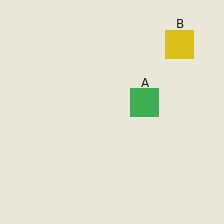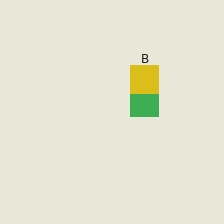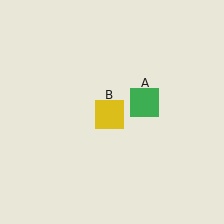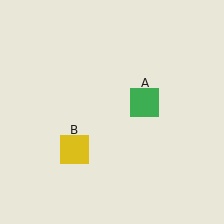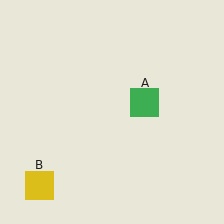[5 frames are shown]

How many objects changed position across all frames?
1 object changed position: yellow square (object B).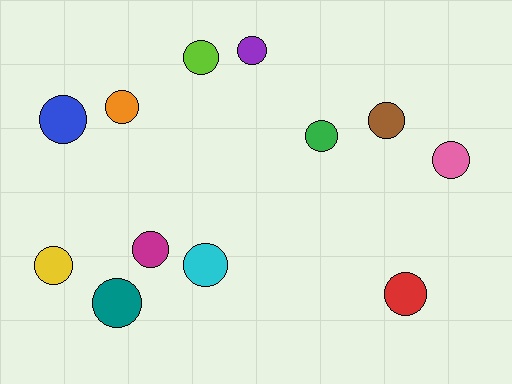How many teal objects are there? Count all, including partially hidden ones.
There is 1 teal object.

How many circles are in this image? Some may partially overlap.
There are 12 circles.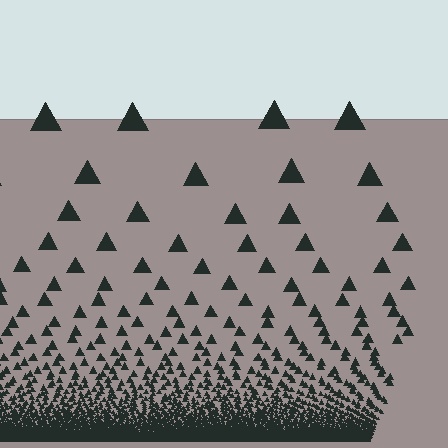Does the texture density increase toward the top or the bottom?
Density increases toward the bottom.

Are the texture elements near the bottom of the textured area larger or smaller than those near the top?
Smaller. The gradient is inverted — elements near the bottom are smaller and denser.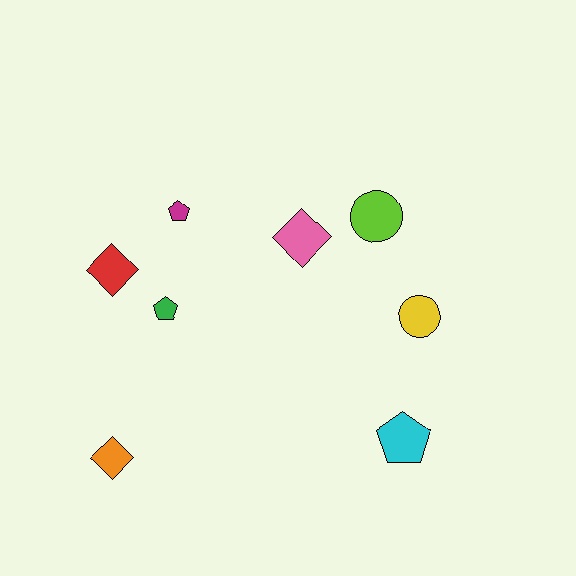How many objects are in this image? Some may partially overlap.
There are 8 objects.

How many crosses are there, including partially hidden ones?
There are no crosses.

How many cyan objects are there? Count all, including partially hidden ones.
There is 1 cyan object.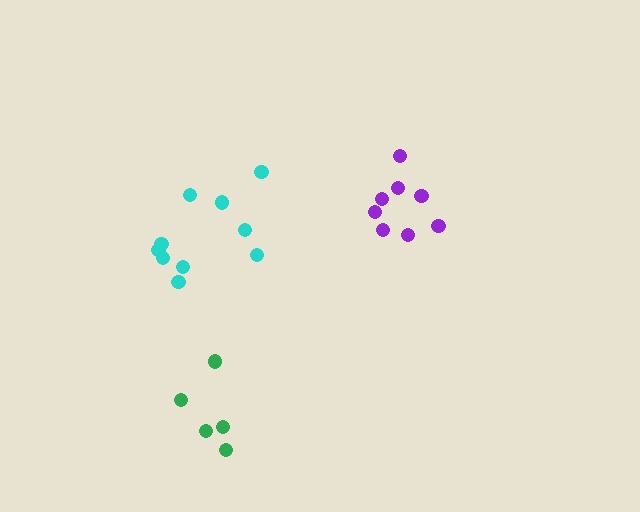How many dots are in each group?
Group 1: 10 dots, Group 2: 5 dots, Group 3: 8 dots (23 total).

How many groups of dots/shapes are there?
There are 3 groups.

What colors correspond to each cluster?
The clusters are colored: cyan, green, purple.